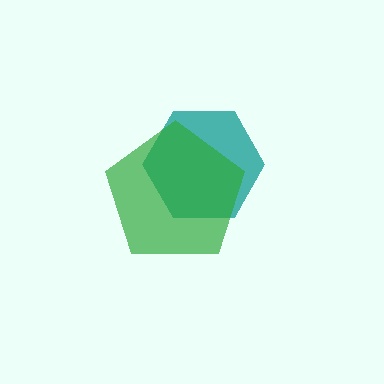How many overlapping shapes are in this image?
There are 2 overlapping shapes in the image.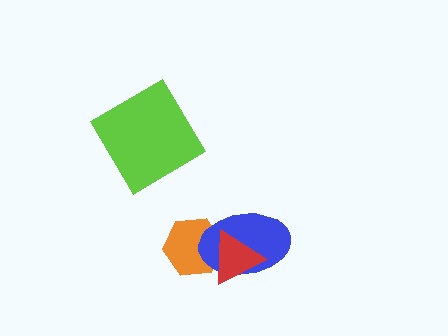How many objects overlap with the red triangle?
2 objects overlap with the red triangle.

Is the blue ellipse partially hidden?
Yes, it is partially covered by another shape.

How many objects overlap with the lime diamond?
0 objects overlap with the lime diamond.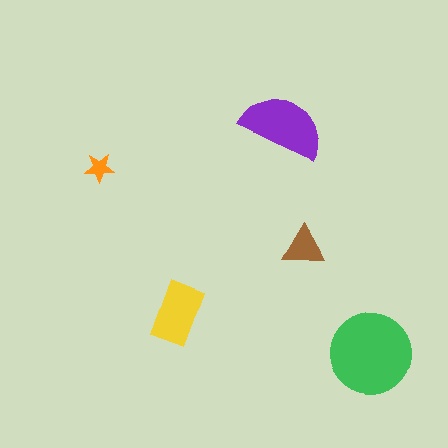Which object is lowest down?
The green circle is bottommost.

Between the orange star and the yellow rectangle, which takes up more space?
The yellow rectangle.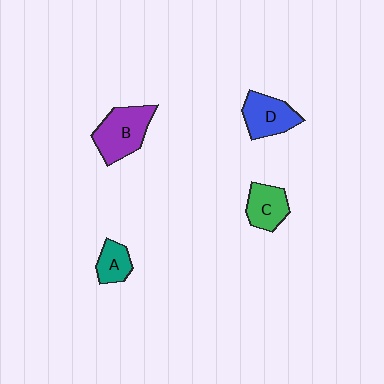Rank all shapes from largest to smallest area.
From largest to smallest: B (purple), D (blue), C (green), A (teal).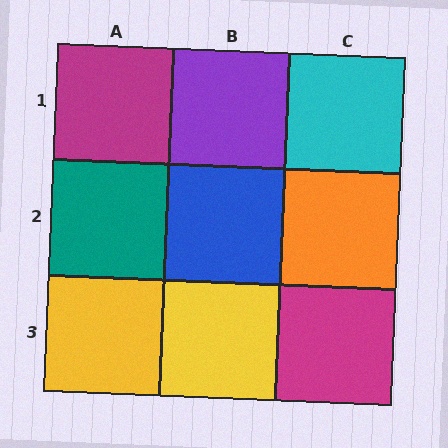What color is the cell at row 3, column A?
Yellow.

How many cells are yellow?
2 cells are yellow.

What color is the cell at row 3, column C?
Magenta.